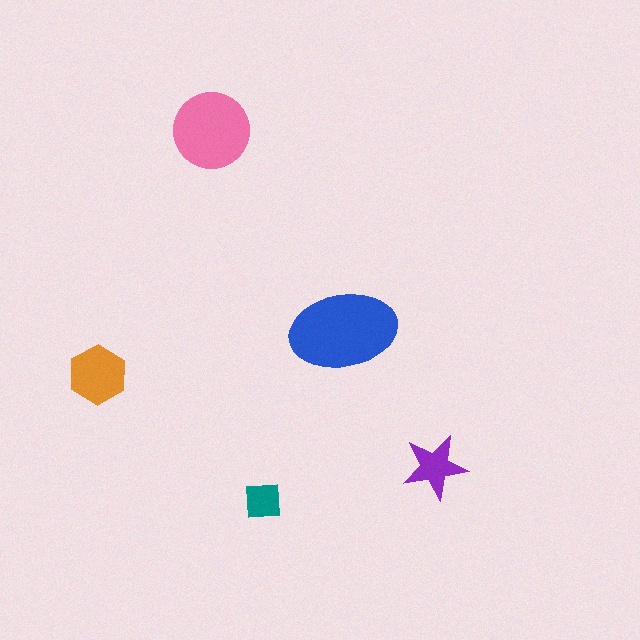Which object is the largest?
The blue ellipse.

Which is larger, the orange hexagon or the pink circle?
The pink circle.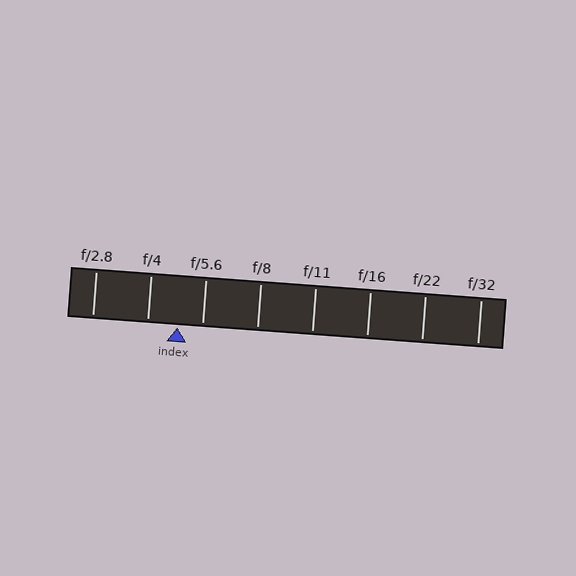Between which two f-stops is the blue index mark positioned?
The index mark is between f/4 and f/5.6.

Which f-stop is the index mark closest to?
The index mark is closest to f/5.6.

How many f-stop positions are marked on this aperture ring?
There are 8 f-stop positions marked.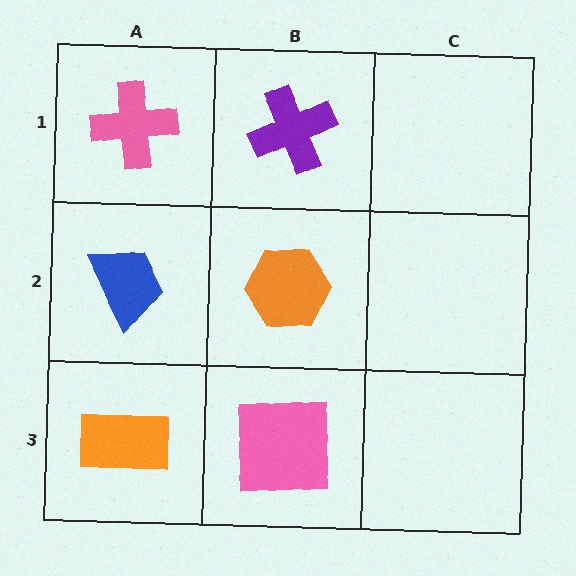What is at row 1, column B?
A purple cross.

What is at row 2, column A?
A blue trapezoid.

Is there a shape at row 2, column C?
No, that cell is empty.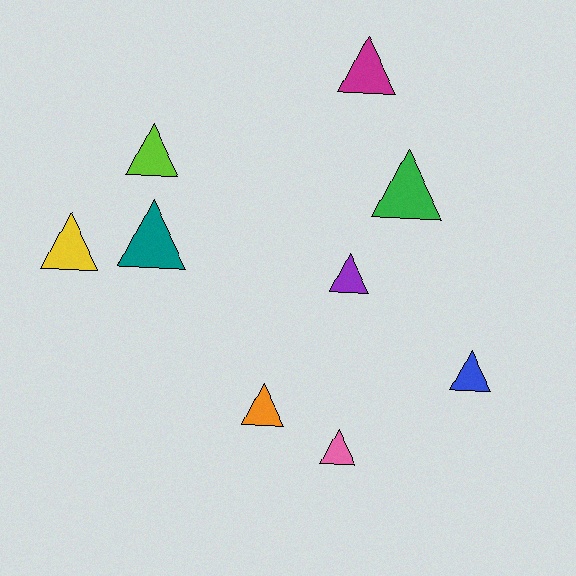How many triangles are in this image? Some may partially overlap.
There are 9 triangles.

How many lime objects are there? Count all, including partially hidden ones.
There is 1 lime object.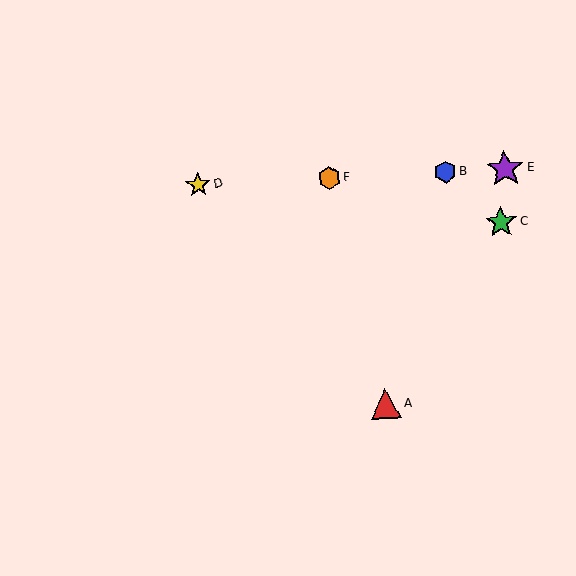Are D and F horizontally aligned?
Yes, both are at y≈185.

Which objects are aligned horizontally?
Objects B, D, E, F are aligned horizontally.